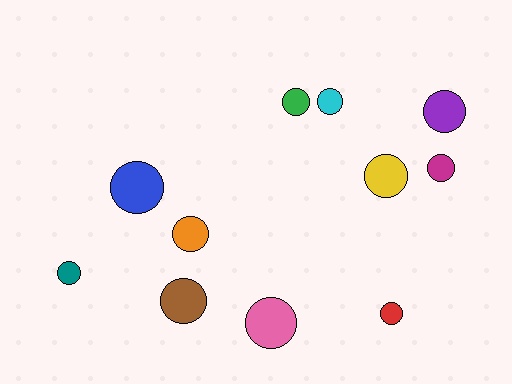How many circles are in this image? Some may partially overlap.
There are 11 circles.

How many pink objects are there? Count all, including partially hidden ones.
There is 1 pink object.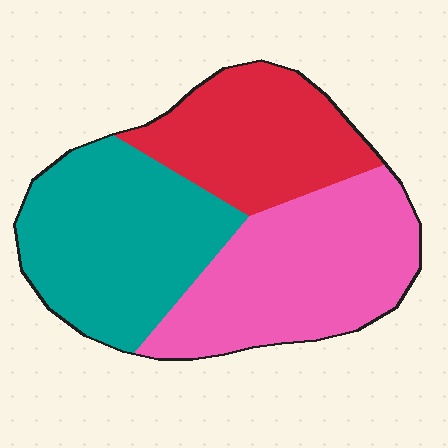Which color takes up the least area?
Red, at roughly 25%.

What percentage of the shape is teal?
Teal takes up between a quarter and a half of the shape.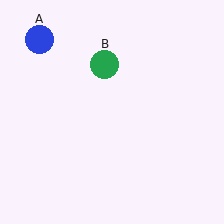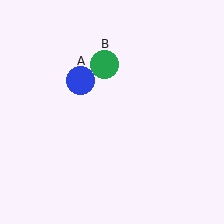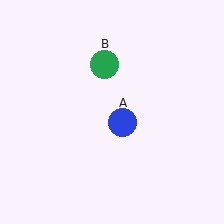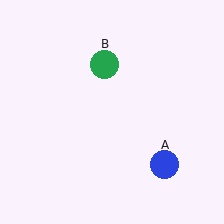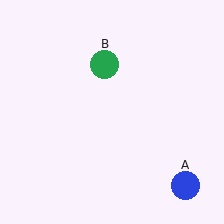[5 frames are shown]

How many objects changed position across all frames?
1 object changed position: blue circle (object A).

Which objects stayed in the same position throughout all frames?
Green circle (object B) remained stationary.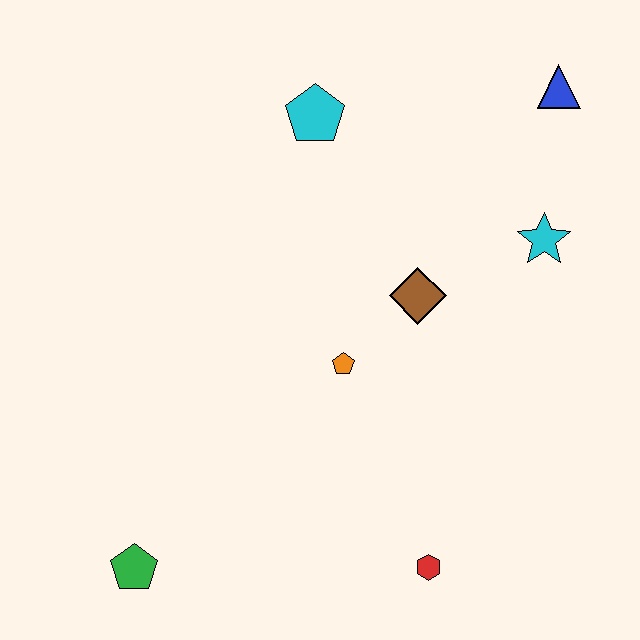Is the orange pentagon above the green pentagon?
Yes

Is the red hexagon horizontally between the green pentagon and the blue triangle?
Yes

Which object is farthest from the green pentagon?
The blue triangle is farthest from the green pentagon.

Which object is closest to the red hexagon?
The orange pentagon is closest to the red hexagon.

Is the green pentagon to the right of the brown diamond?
No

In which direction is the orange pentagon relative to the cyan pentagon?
The orange pentagon is below the cyan pentagon.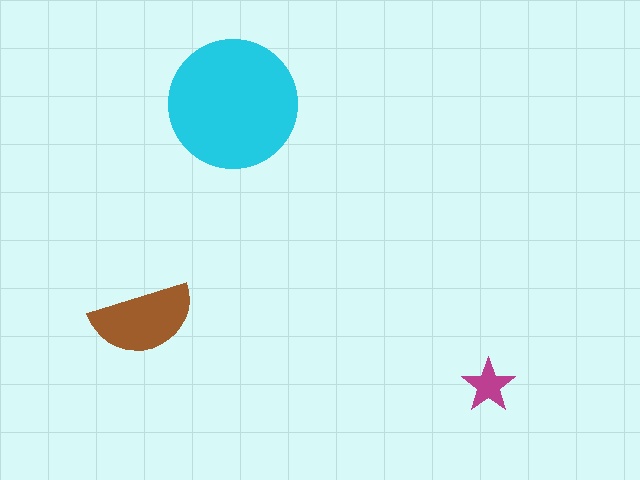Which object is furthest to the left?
The brown semicircle is leftmost.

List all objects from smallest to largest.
The magenta star, the brown semicircle, the cyan circle.